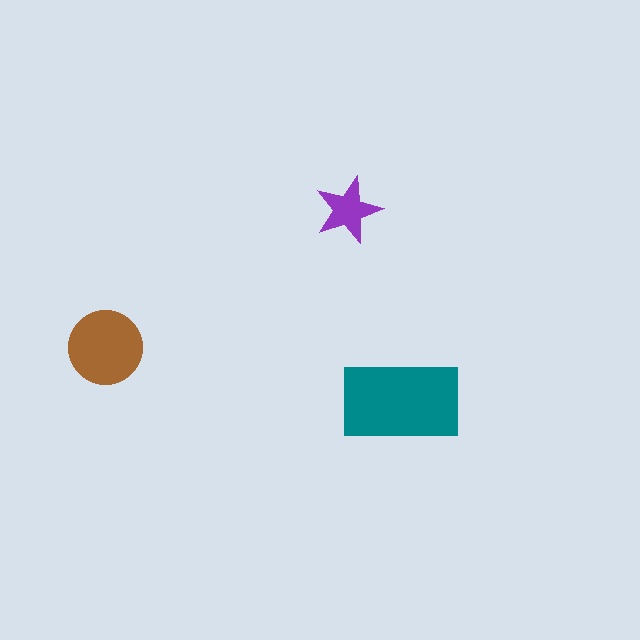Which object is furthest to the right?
The teal rectangle is rightmost.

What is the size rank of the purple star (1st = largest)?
3rd.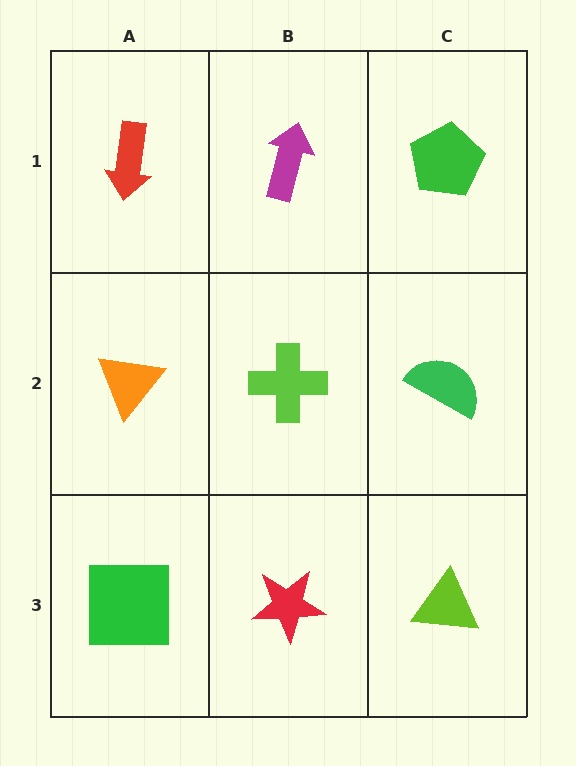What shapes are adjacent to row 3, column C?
A green semicircle (row 2, column C), a red star (row 3, column B).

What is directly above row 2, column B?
A magenta arrow.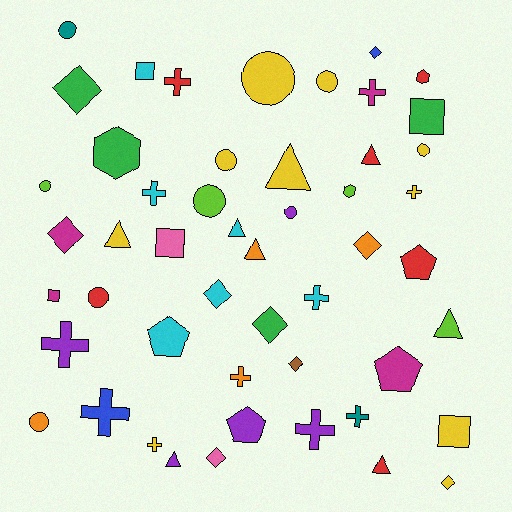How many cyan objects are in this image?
There are 6 cyan objects.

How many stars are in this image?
There are no stars.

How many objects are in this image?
There are 50 objects.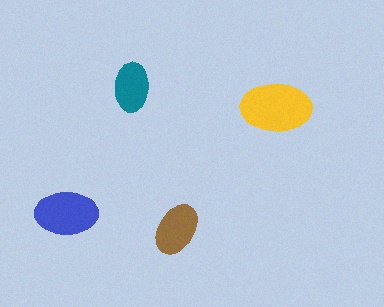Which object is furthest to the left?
The blue ellipse is leftmost.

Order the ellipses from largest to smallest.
the yellow one, the blue one, the brown one, the teal one.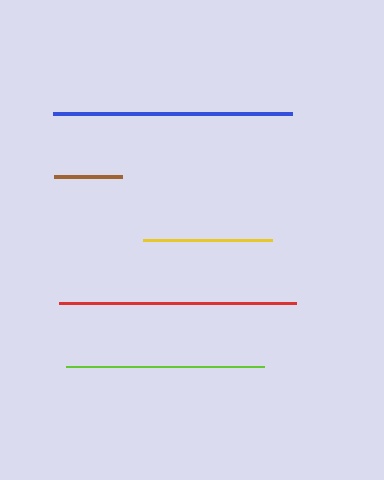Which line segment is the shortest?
The brown line is the shortest at approximately 68 pixels.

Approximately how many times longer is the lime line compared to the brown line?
The lime line is approximately 2.9 times the length of the brown line.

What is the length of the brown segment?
The brown segment is approximately 68 pixels long.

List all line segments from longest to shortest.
From longest to shortest: blue, red, lime, yellow, brown.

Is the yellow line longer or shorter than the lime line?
The lime line is longer than the yellow line.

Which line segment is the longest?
The blue line is the longest at approximately 239 pixels.